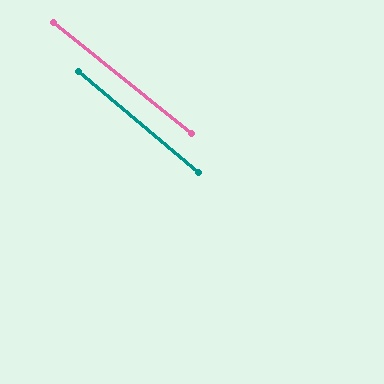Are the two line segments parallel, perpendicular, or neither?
Parallel — their directions differ by only 1.5°.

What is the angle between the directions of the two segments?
Approximately 2 degrees.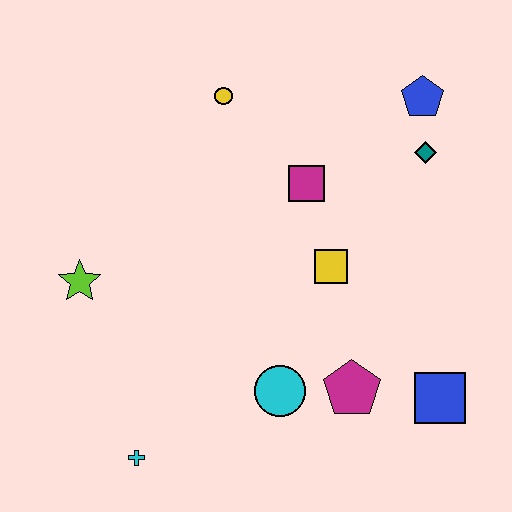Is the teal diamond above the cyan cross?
Yes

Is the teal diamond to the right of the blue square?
No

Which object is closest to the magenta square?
The yellow square is closest to the magenta square.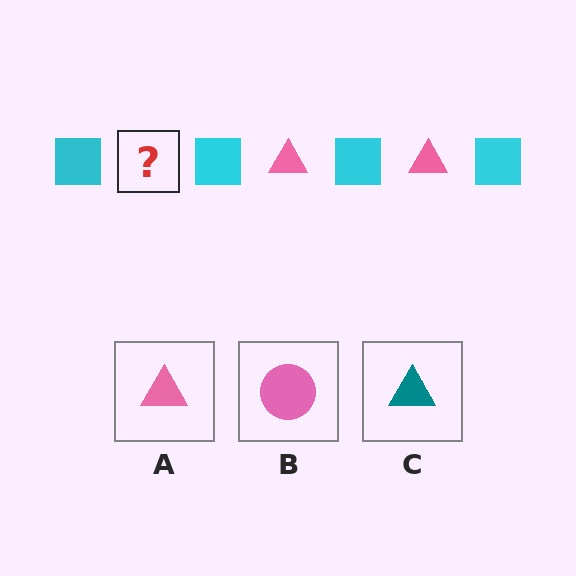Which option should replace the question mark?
Option A.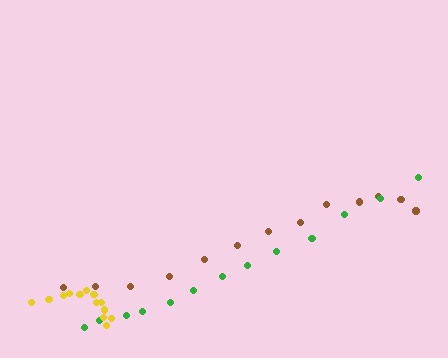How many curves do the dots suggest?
There are 3 distinct paths.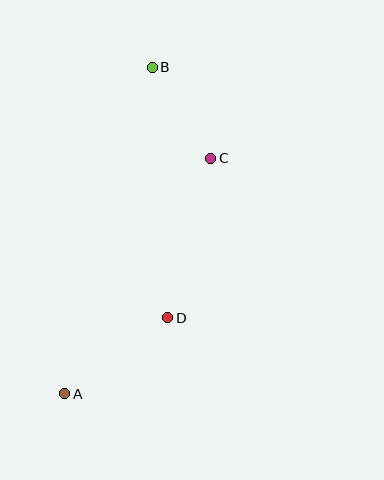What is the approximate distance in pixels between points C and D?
The distance between C and D is approximately 165 pixels.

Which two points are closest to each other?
Points B and C are closest to each other.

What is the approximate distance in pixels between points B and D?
The distance between B and D is approximately 251 pixels.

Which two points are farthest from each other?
Points A and B are farthest from each other.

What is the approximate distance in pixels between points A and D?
The distance between A and D is approximately 128 pixels.